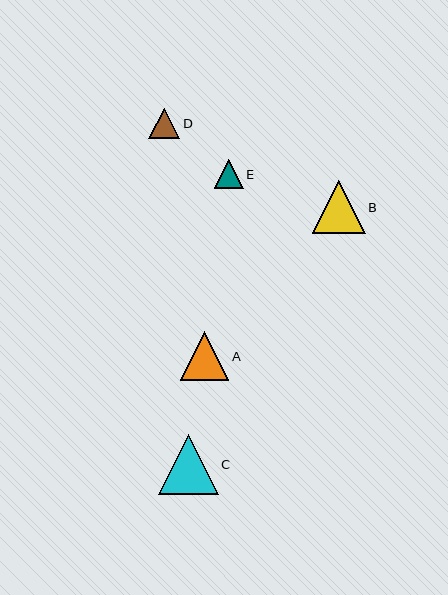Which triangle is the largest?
Triangle C is the largest with a size of approximately 60 pixels.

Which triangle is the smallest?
Triangle E is the smallest with a size of approximately 29 pixels.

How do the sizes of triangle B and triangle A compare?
Triangle B and triangle A are approximately the same size.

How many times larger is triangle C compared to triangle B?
Triangle C is approximately 1.1 times the size of triangle B.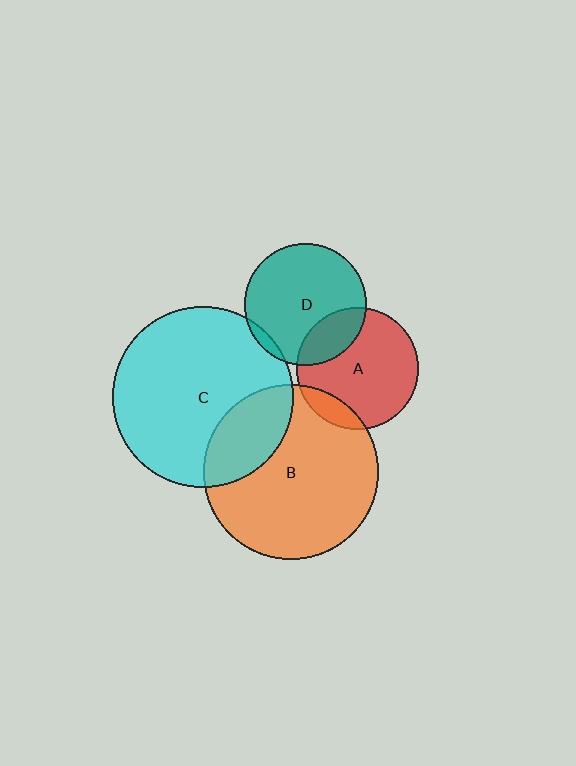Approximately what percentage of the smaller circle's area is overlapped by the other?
Approximately 5%.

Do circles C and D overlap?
Yes.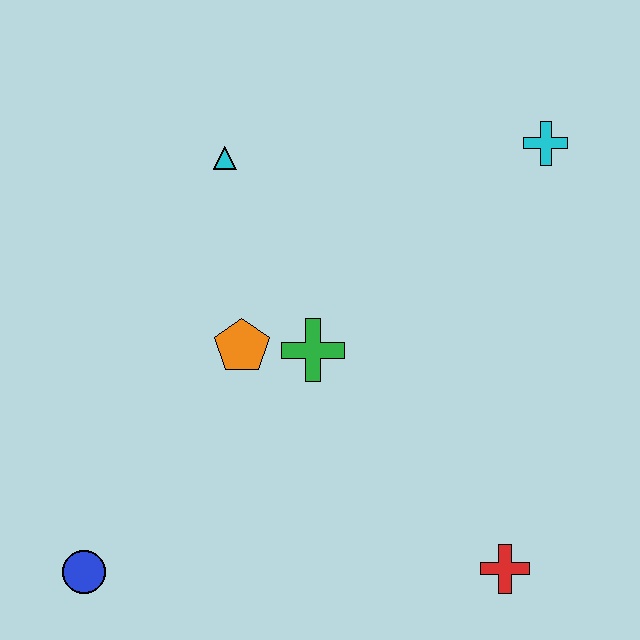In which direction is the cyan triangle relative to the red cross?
The cyan triangle is above the red cross.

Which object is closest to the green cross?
The orange pentagon is closest to the green cross.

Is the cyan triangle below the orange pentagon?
No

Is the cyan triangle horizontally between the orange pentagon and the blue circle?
Yes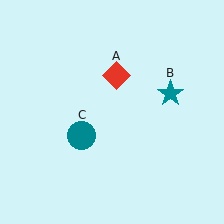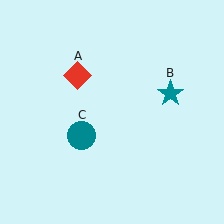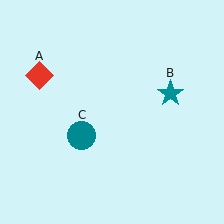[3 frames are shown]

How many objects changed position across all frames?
1 object changed position: red diamond (object A).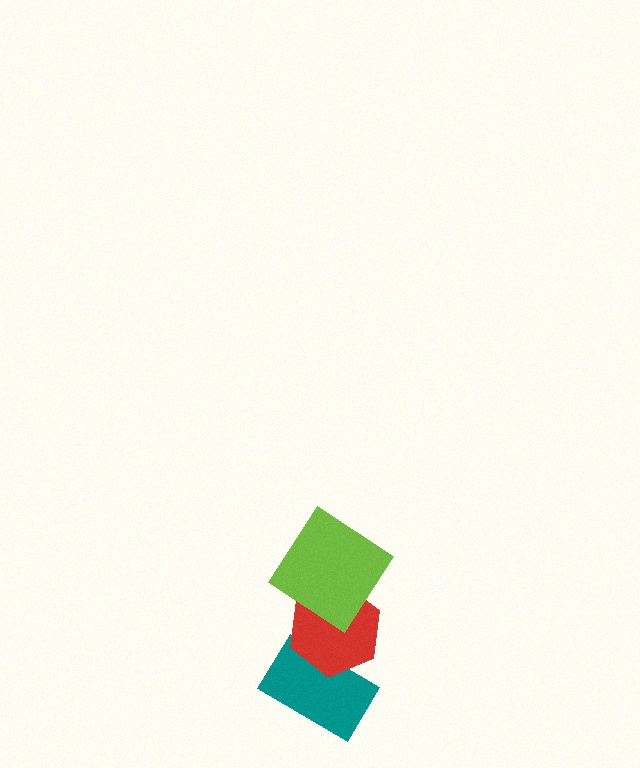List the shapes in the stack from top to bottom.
From top to bottom: the lime diamond, the red hexagon, the teal rectangle.